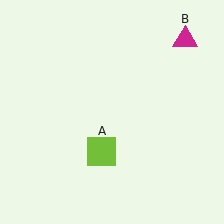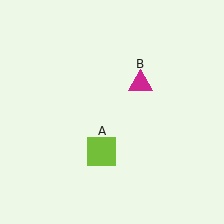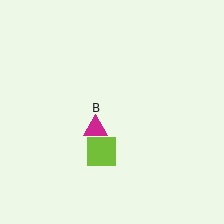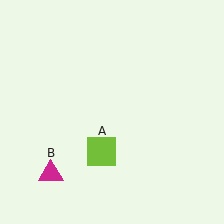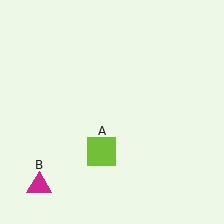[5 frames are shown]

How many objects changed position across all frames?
1 object changed position: magenta triangle (object B).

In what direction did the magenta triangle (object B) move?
The magenta triangle (object B) moved down and to the left.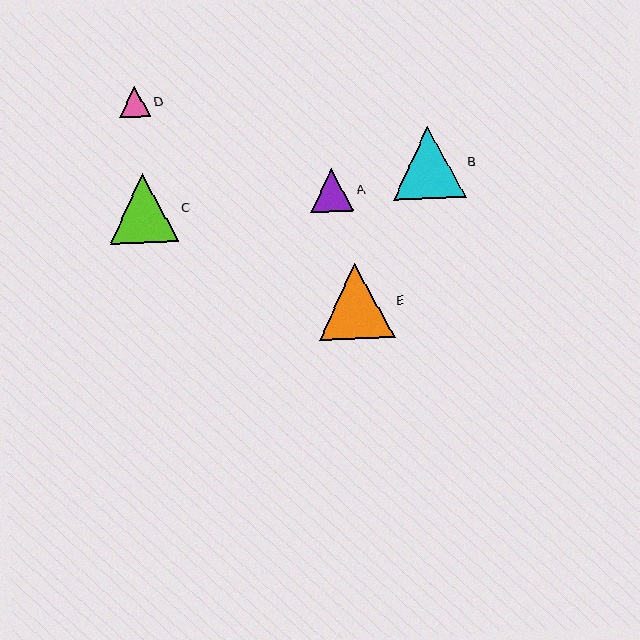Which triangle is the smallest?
Triangle D is the smallest with a size of approximately 31 pixels.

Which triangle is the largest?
Triangle E is the largest with a size of approximately 76 pixels.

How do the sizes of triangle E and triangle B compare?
Triangle E and triangle B are approximately the same size.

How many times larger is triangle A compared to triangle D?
Triangle A is approximately 1.4 times the size of triangle D.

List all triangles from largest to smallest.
From largest to smallest: E, B, C, A, D.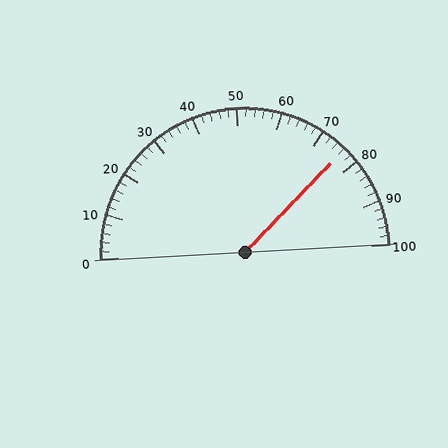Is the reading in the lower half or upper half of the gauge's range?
The reading is in the upper half of the range (0 to 100).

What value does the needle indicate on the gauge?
The needle indicates approximately 76.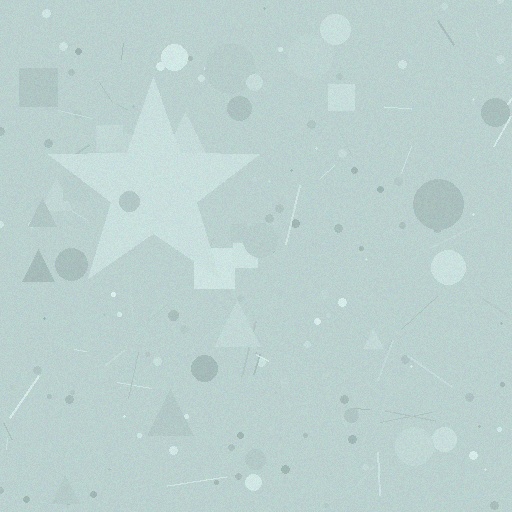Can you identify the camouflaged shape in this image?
The camouflaged shape is a star.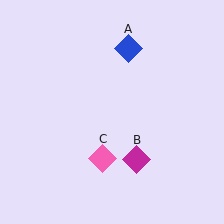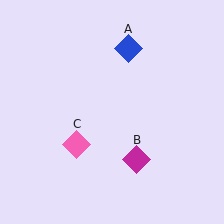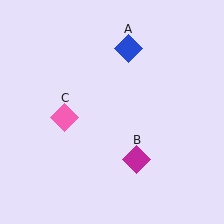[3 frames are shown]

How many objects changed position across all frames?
1 object changed position: pink diamond (object C).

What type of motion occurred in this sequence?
The pink diamond (object C) rotated clockwise around the center of the scene.